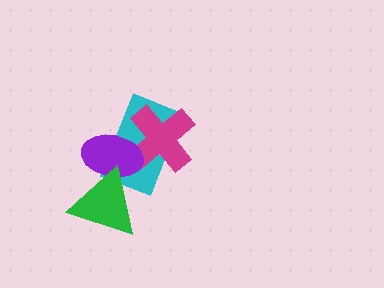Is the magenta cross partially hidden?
Yes, it is partially covered by another shape.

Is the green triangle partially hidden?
No, no other shape covers it.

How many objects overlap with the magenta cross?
2 objects overlap with the magenta cross.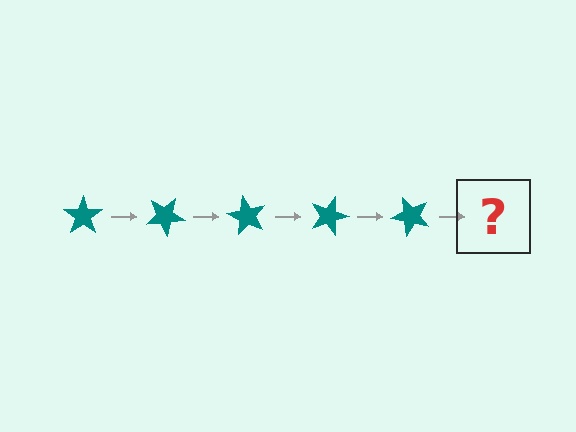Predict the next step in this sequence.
The next step is a teal star rotated 150 degrees.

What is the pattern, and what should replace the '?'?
The pattern is that the star rotates 30 degrees each step. The '?' should be a teal star rotated 150 degrees.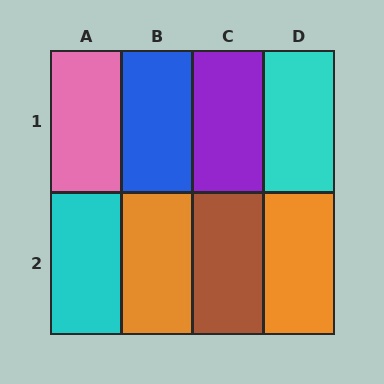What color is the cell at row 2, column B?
Orange.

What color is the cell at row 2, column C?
Brown.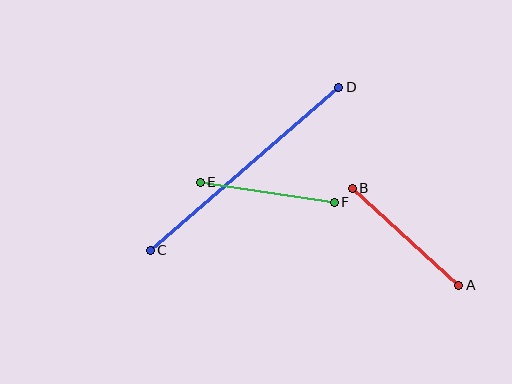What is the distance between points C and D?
The distance is approximately 249 pixels.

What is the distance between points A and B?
The distance is approximately 144 pixels.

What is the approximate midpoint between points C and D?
The midpoint is at approximately (245, 169) pixels.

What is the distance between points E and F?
The distance is approximately 135 pixels.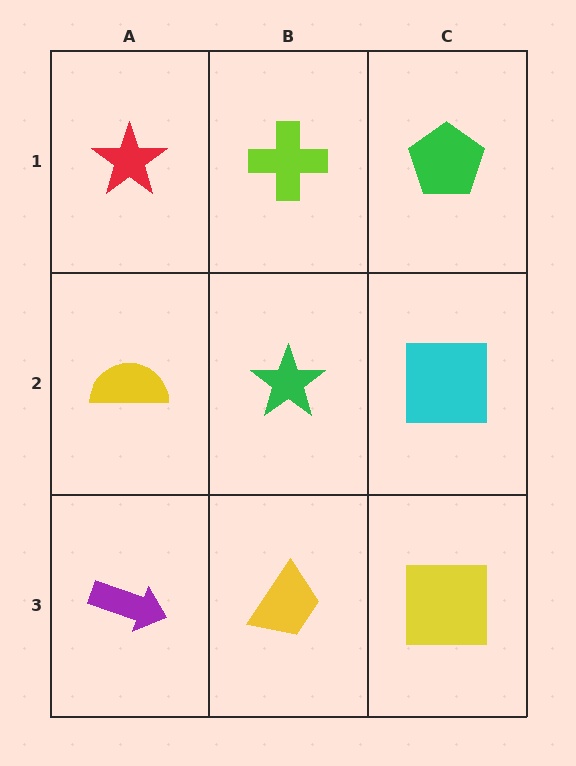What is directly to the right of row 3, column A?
A yellow trapezoid.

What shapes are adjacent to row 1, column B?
A green star (row 2, column B), a red star (row 1, column A), a green pentagon (row 1, column C).